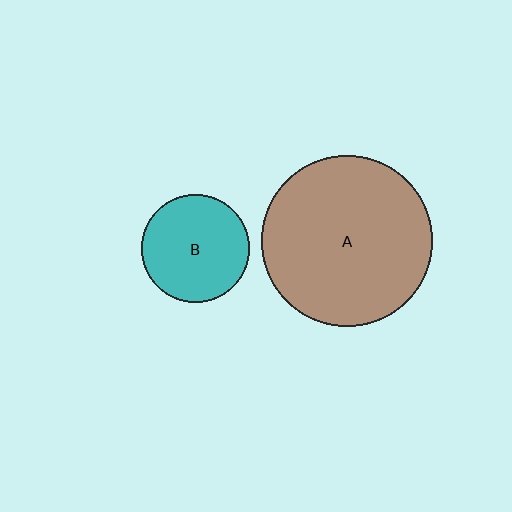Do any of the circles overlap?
No, none of the circles overlap.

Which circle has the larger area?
Circle A (brown).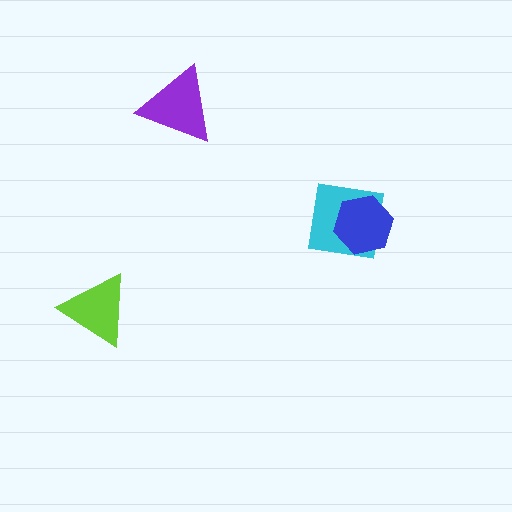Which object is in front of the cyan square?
The blue hexagon is in front of the cyan square.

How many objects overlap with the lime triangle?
0 objects overlap with the lime triangle.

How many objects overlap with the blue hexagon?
1 object overlaps with the blue hexagon.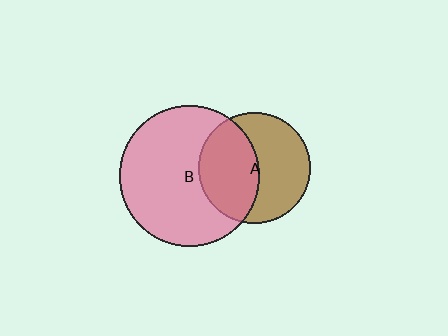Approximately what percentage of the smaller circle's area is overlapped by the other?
Approximately 45%.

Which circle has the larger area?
Circle B (pink).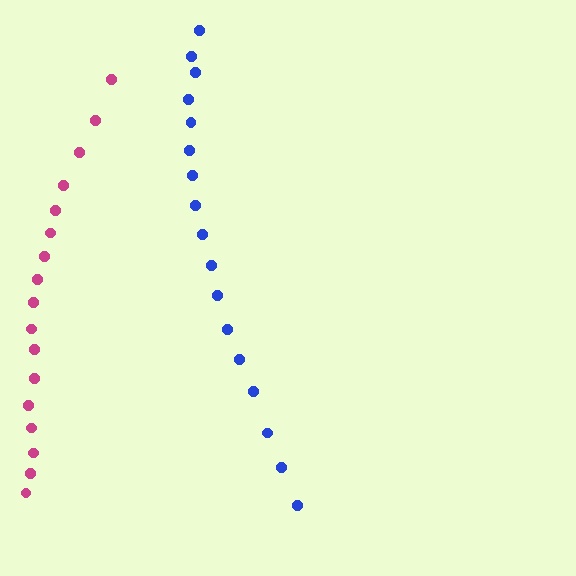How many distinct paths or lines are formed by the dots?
There are 2 distinct paths.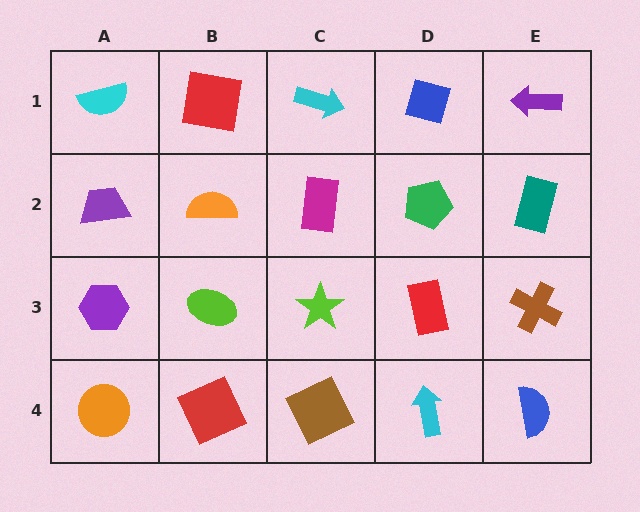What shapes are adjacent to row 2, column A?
A cyan semicircle (row 1, column A), a purple hexagon (row 3, column A), an orange semicircle (row 2, column B).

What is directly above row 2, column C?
A cyan arrow.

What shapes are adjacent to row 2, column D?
A blue diamond (row 1, column D), a red rectangle (row 3, column D), a magenta rectangle (row 2, column C), a teal rectangle (row 2, column E).